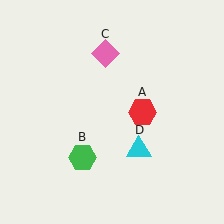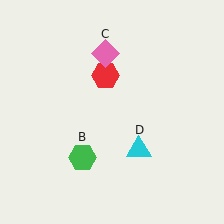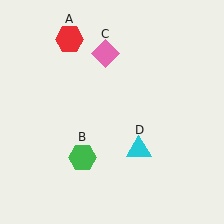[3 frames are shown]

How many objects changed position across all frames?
1 object changed position: red hexagon (object A).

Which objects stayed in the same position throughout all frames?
Green hexagon (object B) and pink diamond (object C) and cyan triangle (object D) remained stationary.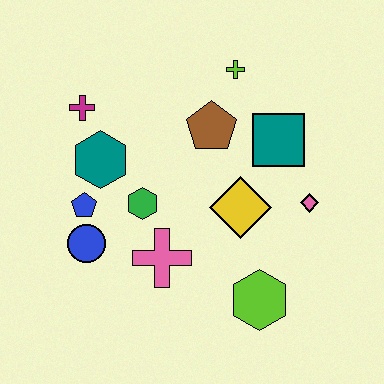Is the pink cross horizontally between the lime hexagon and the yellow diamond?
No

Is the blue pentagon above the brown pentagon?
No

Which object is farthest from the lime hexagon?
The magenta cross is farthest from the lime hexagon.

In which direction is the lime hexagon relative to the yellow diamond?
The lime hexagon is below the yellow diamond.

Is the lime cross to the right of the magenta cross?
Yes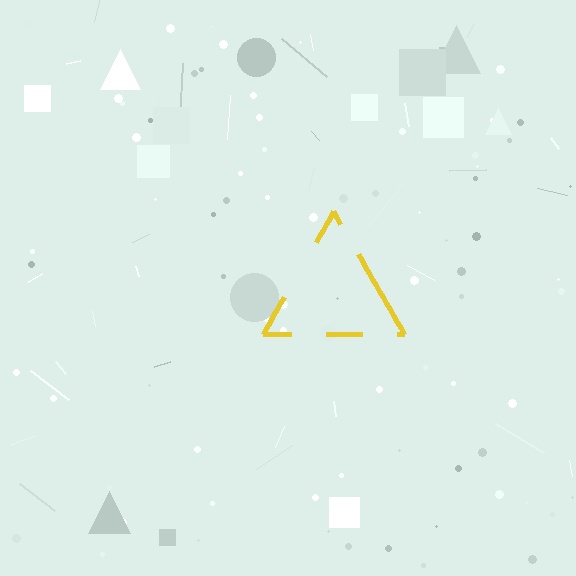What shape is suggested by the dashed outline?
The dashed outline suggests a triangle.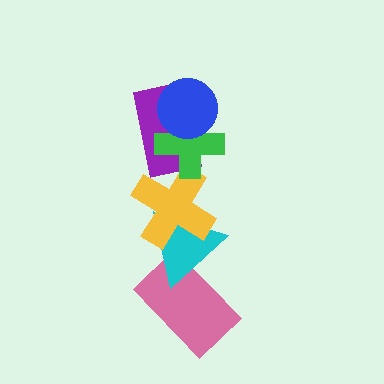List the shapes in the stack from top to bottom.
From top to bottom: the blue circle, the green cross, the purple rectangle, the yellow cross, the cyan triangle, the pink rectangle.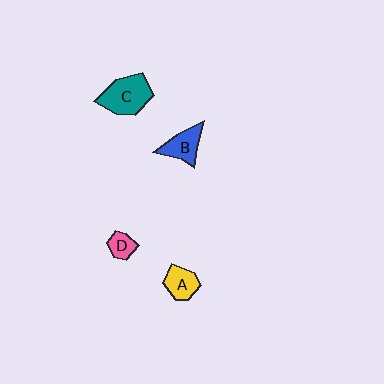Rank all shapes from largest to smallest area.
From largest to smallest: C (teal), B (blue), A (yellow), D (pink).